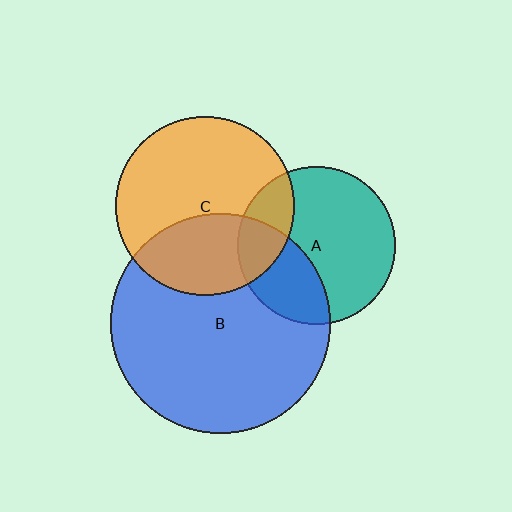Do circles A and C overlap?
Yes.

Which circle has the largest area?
Circle B (blue).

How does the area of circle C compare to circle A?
Approximately 1.3 times.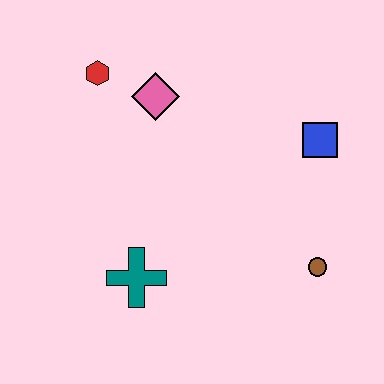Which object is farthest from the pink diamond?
The brown circle is farthest from the pink diamond.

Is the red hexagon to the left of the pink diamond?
Yes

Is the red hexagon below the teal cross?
No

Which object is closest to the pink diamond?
The red hexagon is closest to the pink diamond.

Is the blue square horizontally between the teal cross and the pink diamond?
No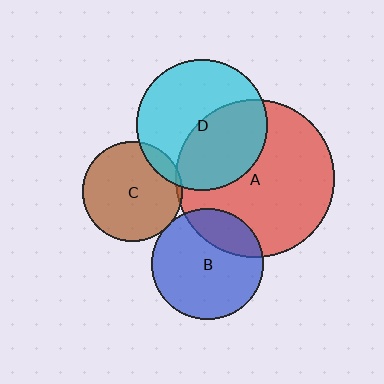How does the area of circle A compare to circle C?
Approximately 2.5 times.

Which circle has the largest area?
Circle A (red).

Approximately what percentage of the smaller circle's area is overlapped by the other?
Approximately 25%.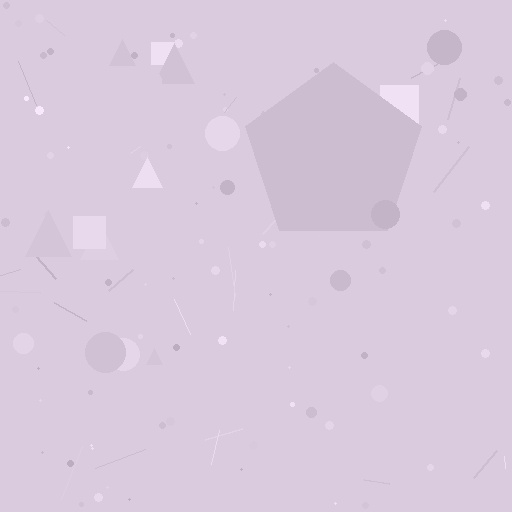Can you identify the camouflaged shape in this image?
The camouflaged shape is a pentagon.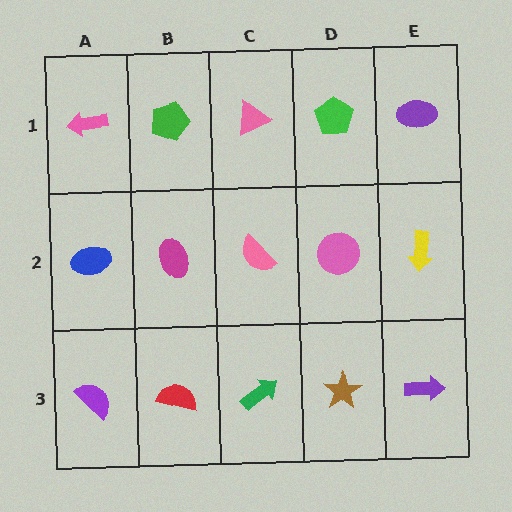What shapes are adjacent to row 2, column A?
A pink arrow (row 1, column A), a purple semicircle (row 3, column A), a magenta ellipse (row 2, column B).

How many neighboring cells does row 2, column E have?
3.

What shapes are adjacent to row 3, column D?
A pink circle (row 2, column D), a green arrow (row 3, column C), a purple arrow (row 3, column E).